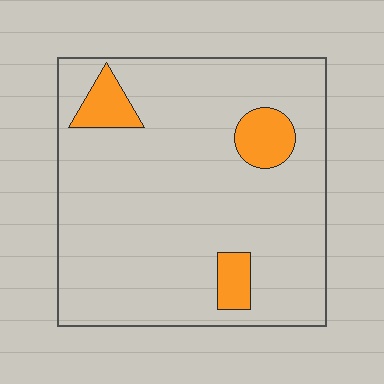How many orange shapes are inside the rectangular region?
3.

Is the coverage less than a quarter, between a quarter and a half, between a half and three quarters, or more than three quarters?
Less than a quarter.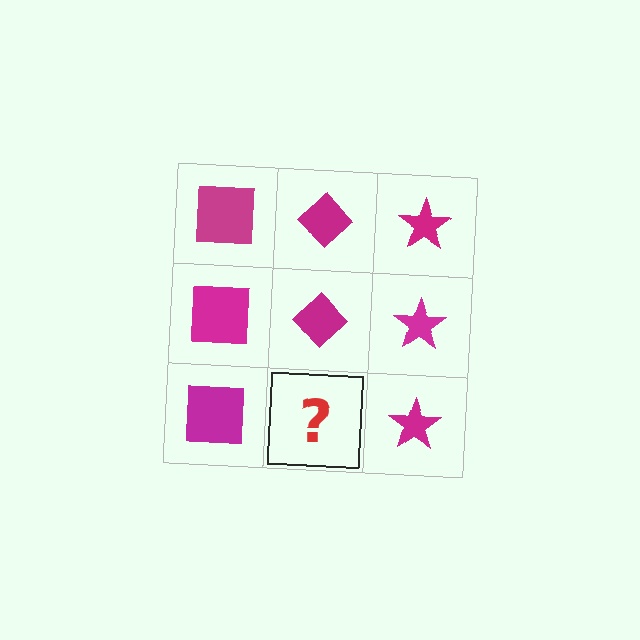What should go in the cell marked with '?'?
The missing cell should contain a magenta diamond.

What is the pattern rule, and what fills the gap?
The rule is that each column has a consistent shape. The gap should be filled with a magenta diamond.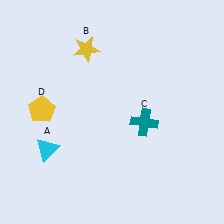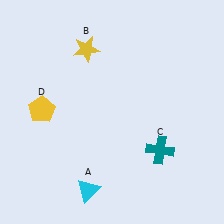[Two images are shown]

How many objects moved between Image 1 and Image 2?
2 objects moved between the two images.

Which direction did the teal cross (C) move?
The teal cross (C) moved down.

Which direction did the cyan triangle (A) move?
The cyan triangle (A) moved right.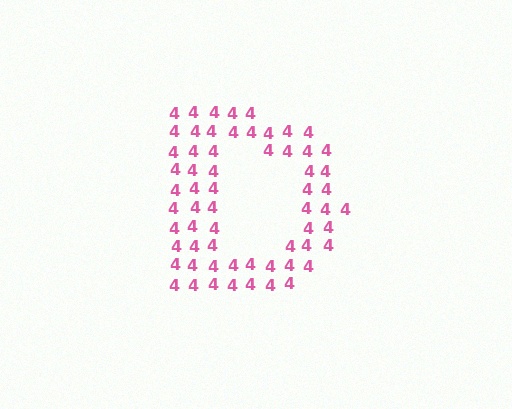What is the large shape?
The large shape is the letter D.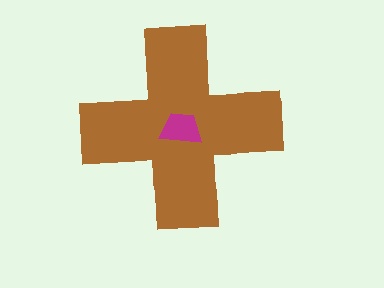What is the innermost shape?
The magenta trapezoid.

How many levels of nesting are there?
2.